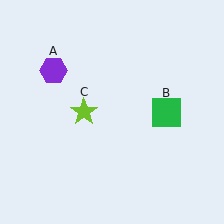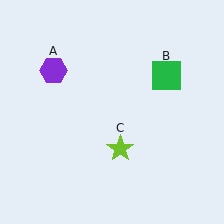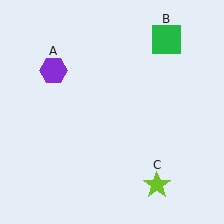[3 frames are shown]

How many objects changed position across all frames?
2 objects changed position: green square (object B), lime star (object C).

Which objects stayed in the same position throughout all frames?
Purple hexagon (object A) remained stationary.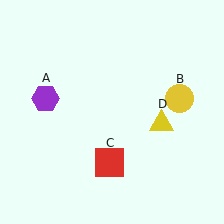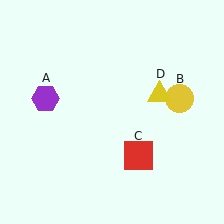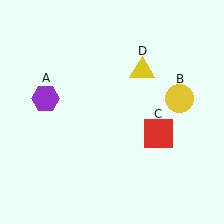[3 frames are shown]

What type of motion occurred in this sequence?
The red square (object C), yellow triangle (object D) rotated counterclockwise around the center of the scene.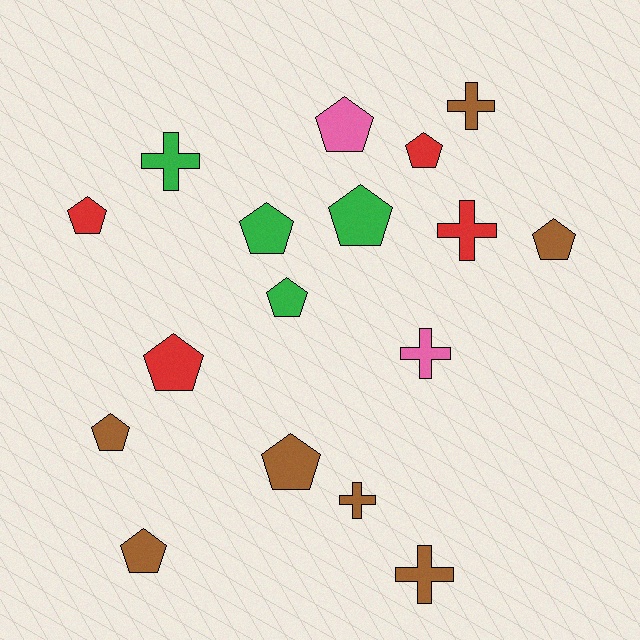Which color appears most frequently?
Brown, with 7 objects.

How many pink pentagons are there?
There is 1 pink pentagon.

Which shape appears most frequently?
Pentagon, with 11 objects.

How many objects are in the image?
There are 17 objects.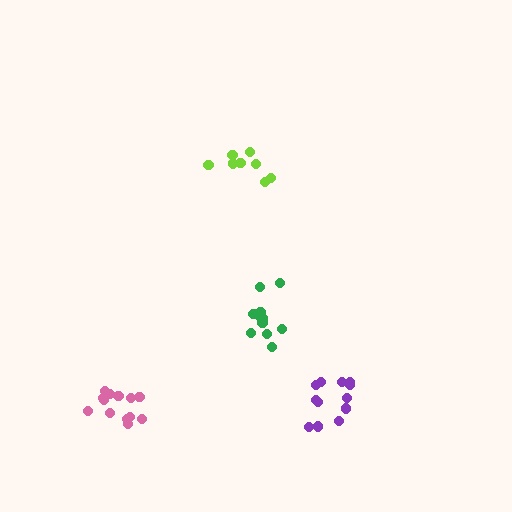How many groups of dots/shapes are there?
There are 4 groups.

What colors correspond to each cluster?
The clusters are colored: purple, green, lime, pink.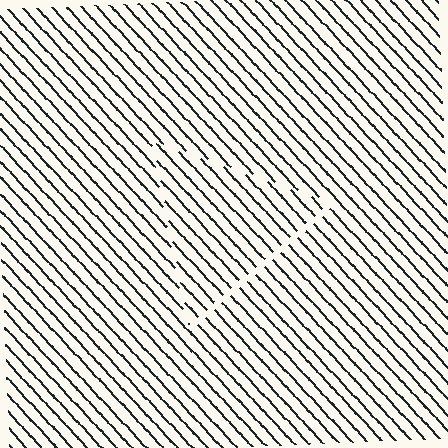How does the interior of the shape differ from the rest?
The interior of the shape contains the same grating, shifted by half a period — the contour is defined by the phase discontinuity where line-ends from the inner and outer gratings abut.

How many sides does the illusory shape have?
3 sides — the line-ends trace a triangle.